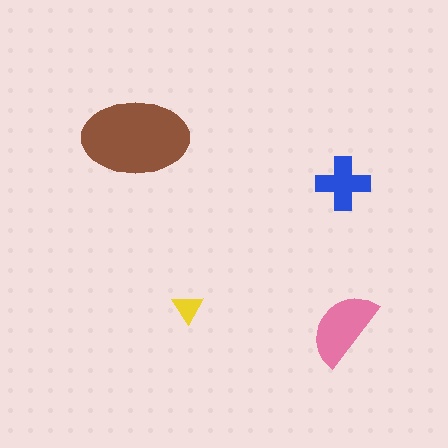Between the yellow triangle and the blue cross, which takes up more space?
The blue cross.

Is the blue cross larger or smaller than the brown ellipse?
Smaller.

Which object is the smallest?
The yellow triangle.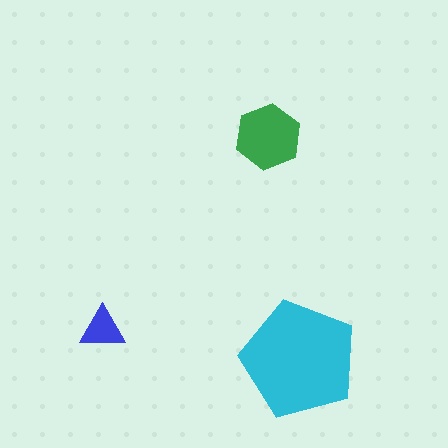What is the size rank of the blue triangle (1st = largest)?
3rd.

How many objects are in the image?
There are 3 objects in the image.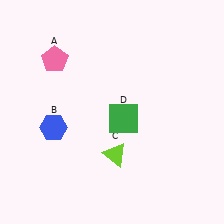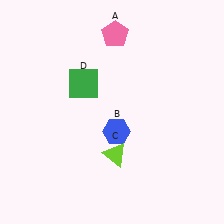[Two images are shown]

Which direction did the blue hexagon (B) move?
The blue hexagon (B) moved right.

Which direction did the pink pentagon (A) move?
The pink pentagon (A) moved right.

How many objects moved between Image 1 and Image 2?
3 objects moved between the two images.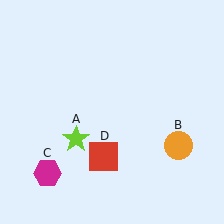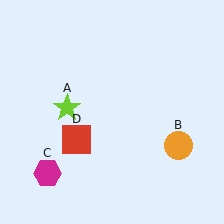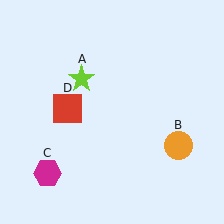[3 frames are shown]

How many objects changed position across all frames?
2 objects changed position: lime star (object A), red square (object D).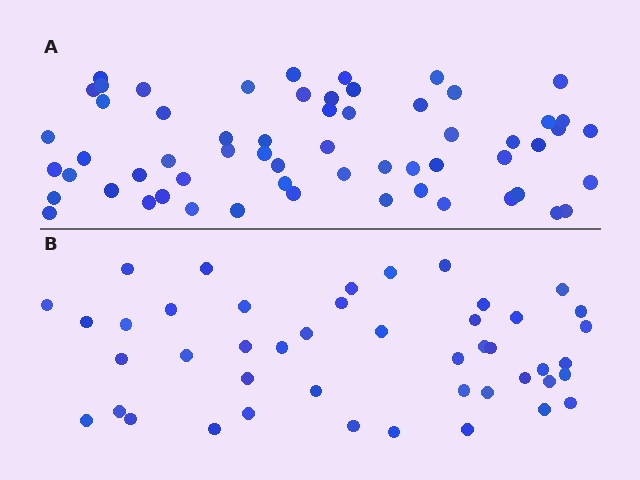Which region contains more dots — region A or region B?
Region A (the top region) has more dots.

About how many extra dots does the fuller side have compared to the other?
Region A has approximately 15 more dots than region B.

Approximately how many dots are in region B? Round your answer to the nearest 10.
About 40 dots. (The exact count is 45, which rounds to 40.)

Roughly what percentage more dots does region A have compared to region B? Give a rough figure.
About 35% more.